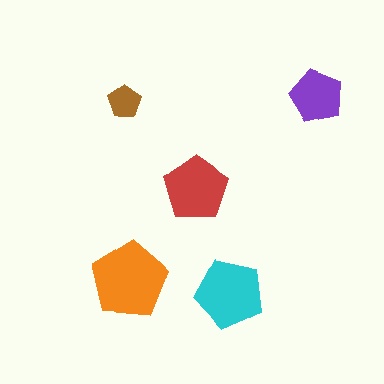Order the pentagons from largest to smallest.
the orange one, the cyan one, the red one, the purple one, the brown one.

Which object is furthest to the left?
The brown pentagon is leftmost.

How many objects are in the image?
There are 5 objects in the image.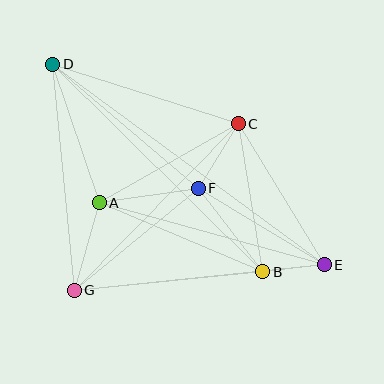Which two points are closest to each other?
Points B and E are closest to each other.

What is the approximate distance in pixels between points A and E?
The distance between A and E is approximately 234 pixels.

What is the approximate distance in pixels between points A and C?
The distance between A and C is approximately 160 pixels.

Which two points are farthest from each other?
Points D and E are farthest from each other.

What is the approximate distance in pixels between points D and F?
The distance between D and F is approximately 191 pixels.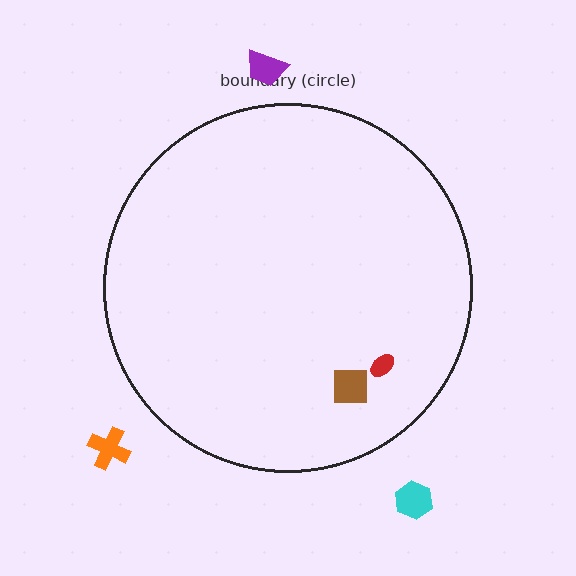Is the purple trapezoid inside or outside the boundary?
Outside.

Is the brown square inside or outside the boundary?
Inside.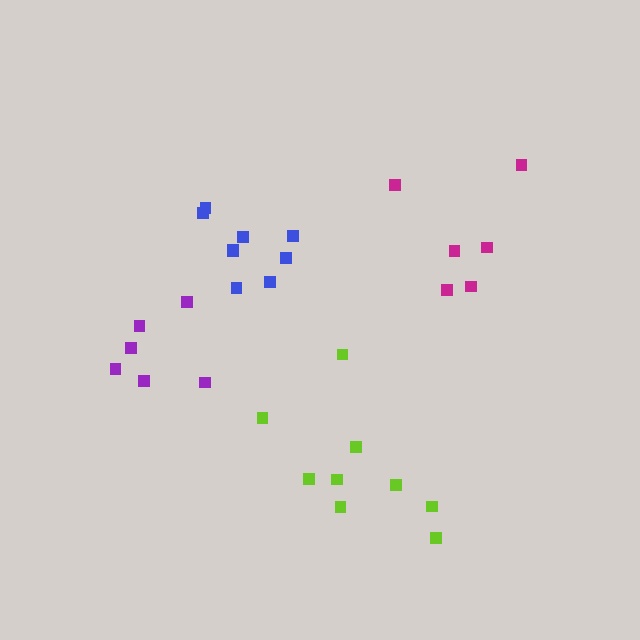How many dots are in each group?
Group 1: 6 dots, Group 2: 9 dots, Group 3: 9 dots, Group 4: 6 dots (30 total).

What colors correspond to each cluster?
The clusters are colored: magenta, blue, lime, purple.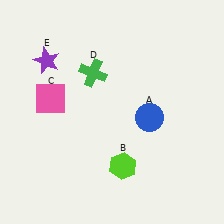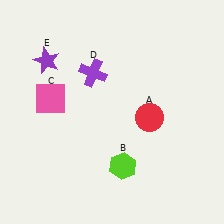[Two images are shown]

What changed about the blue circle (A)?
In Image 1, A is blue. In Image 2, it changed to red.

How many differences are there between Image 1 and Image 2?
There are 2 differences between the two images.